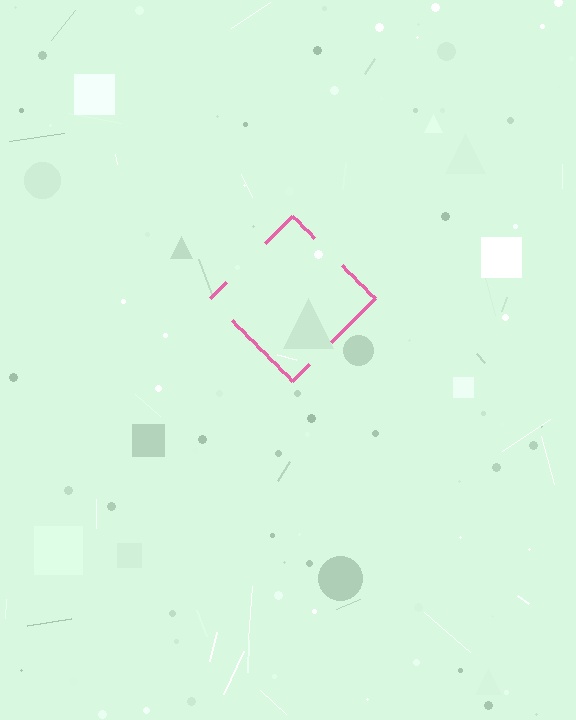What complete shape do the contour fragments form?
The contour fragments form a diamond.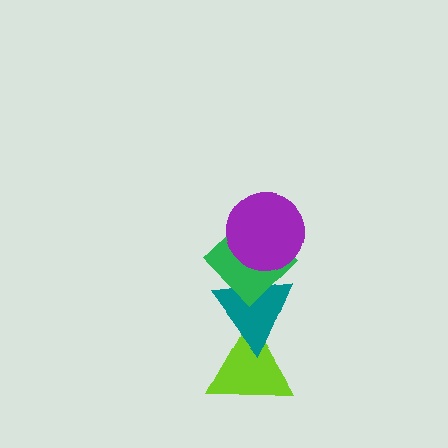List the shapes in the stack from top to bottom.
From top to bottom: the purple circle, the green diamond, the teal triangle, the lime triangle.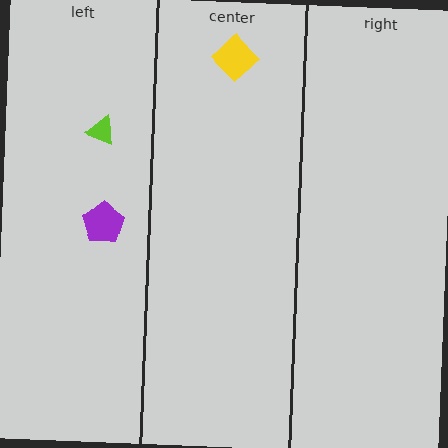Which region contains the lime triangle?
The left region.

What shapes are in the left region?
The purple pentagon, the lime triangle.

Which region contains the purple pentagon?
The left region.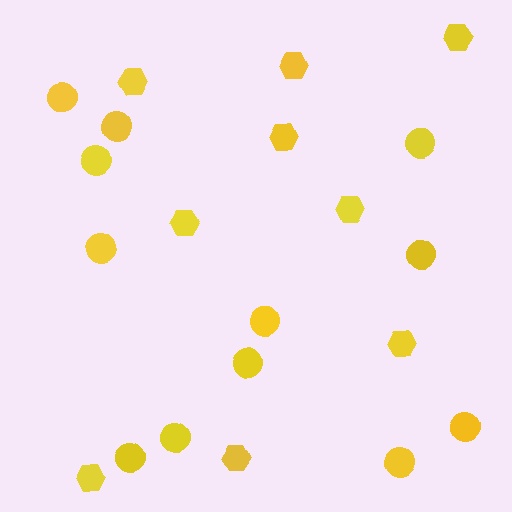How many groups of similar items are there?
There are 2 groups: one group of hexagons (9) and one group of circles (12).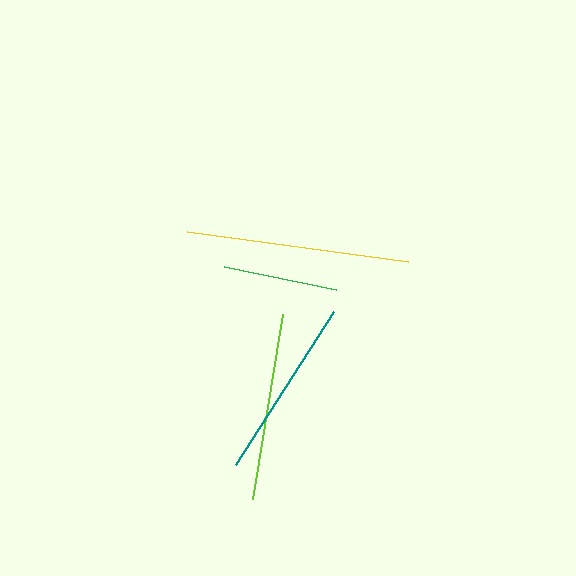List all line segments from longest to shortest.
From longest to shortest: yellow, lime, teal, green.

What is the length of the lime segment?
The lime segment is approximately 187 pixels long.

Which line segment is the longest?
The yellow line is the longest at approximately 223 pixels.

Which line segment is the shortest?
The green line is the shortest at approximately 114 pixels.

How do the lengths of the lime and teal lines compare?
The lime and teal lines are approximately the same length.